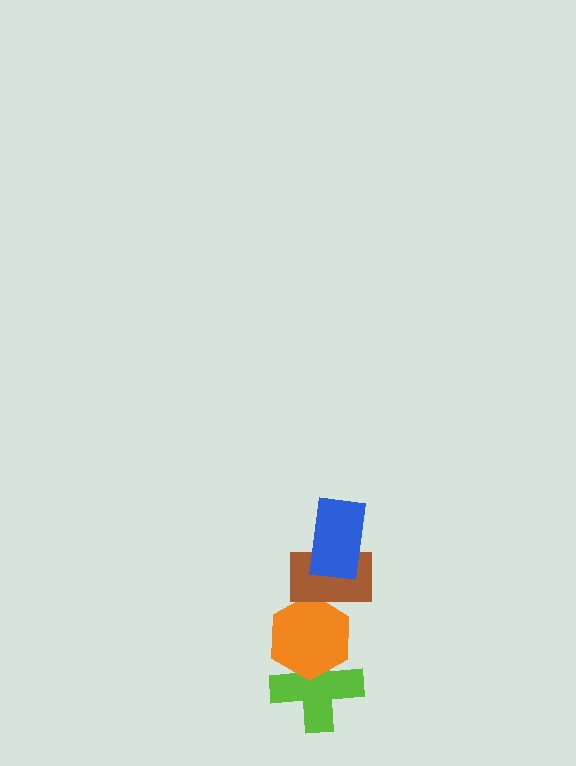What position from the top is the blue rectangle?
The blue rectangle is 1st from the top.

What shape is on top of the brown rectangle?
The blue rectangle is on top of the brown rectangle.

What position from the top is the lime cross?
The lime cross is 4th from the top.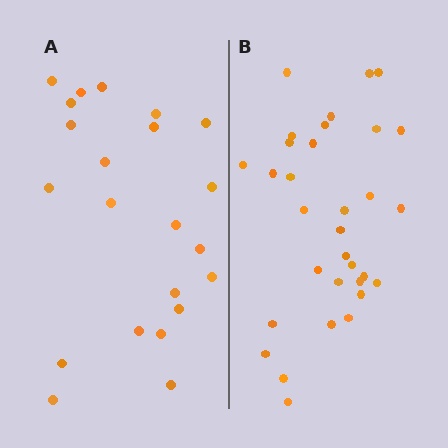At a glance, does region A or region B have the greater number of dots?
Region B (the right region) has more dots.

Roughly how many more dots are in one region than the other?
Region B has roughly 10 or so more dots than region A.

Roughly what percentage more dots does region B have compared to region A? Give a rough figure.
About 45% more.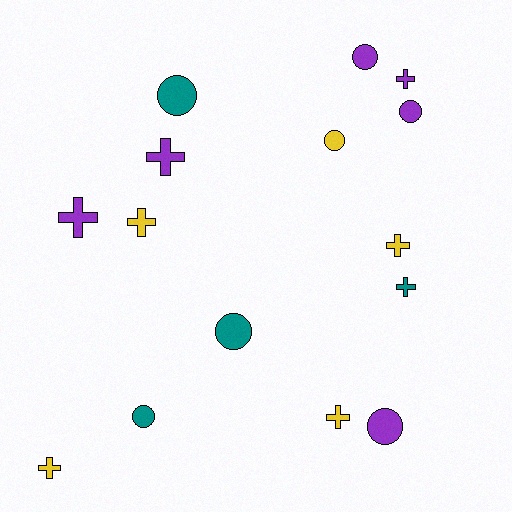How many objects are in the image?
There are 15 objects.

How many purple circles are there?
There are 3 purple circles.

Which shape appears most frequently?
Cross, with 8 objects.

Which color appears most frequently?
Purple, with 6 objects.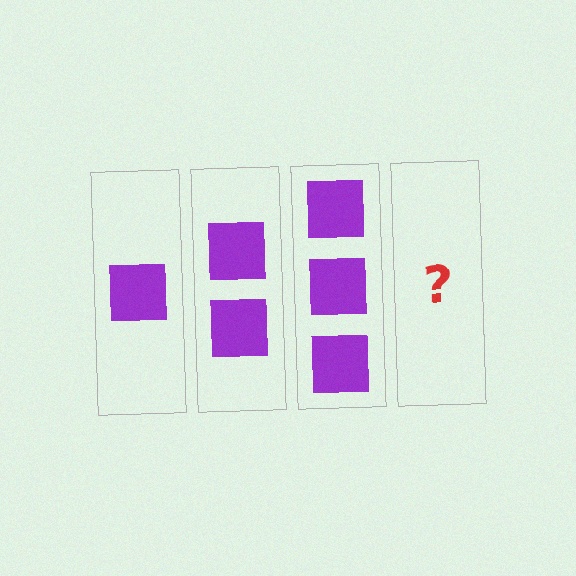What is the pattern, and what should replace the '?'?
The pattern is that each step adds one more square. The '?' should be 4 squares.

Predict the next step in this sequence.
The next step is 4 squares.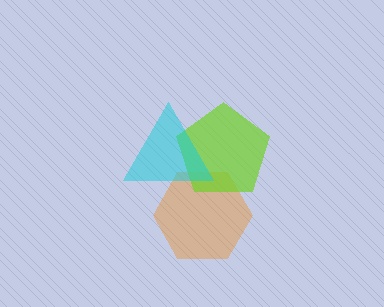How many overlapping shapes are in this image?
There are 3 overlapping shapes in the image.